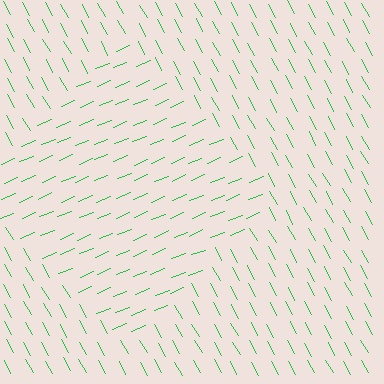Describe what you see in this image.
The image is filled with small green line segments. A diamond region in the image has lines oriented differently from the surrounding lines, creating a visible texture boundary.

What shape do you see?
I see a diamond.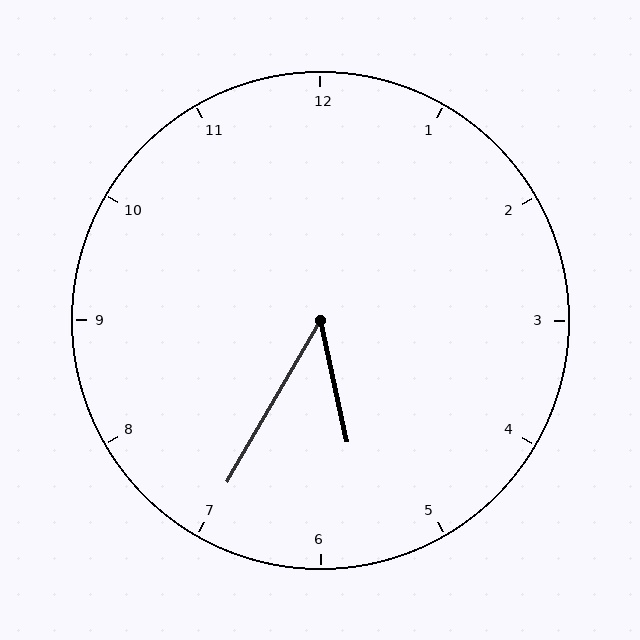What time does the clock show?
5:35.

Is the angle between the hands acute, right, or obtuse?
It is acute.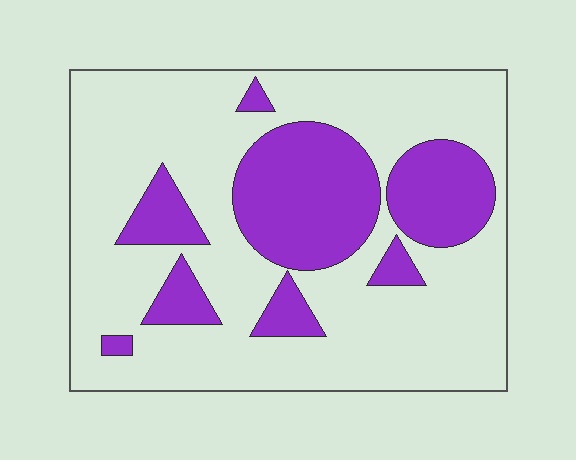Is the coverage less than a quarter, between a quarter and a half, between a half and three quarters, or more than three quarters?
Between a quarter and a half.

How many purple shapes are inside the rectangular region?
8.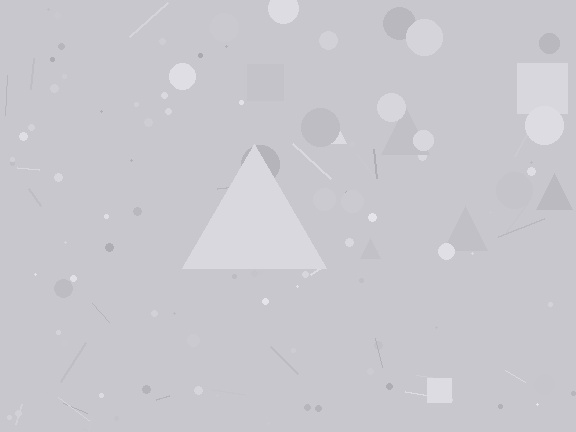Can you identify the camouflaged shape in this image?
The camouflaged shape is a triangle.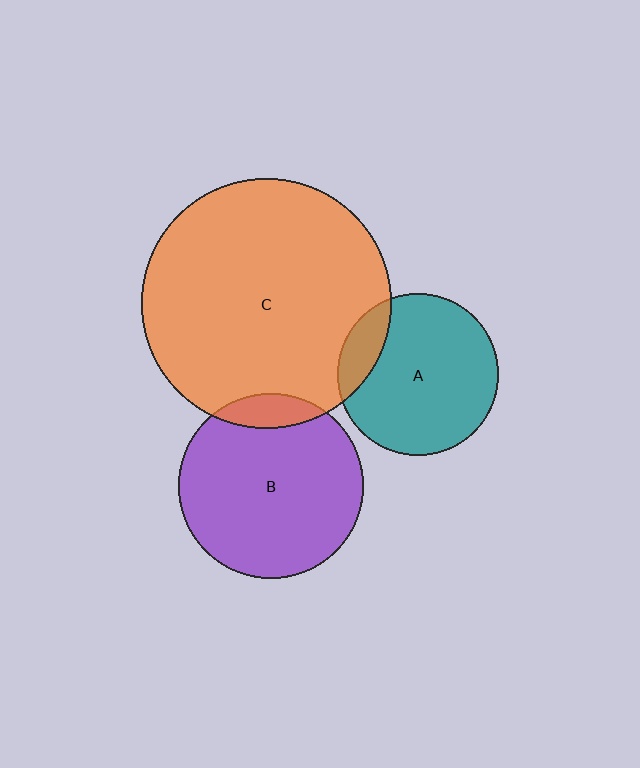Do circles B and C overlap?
Yes.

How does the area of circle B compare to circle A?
Approximately 1.3 times.